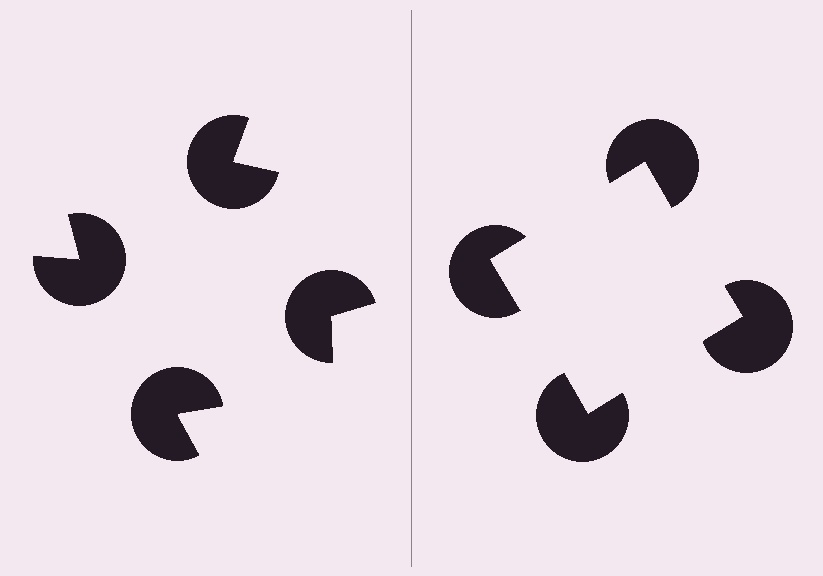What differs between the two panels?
The pac-man discs are positioned identically on both sides; only the wedge orientations differ. On the right they align to a square; on the left they are misaligned.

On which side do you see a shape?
An illusory square appears on the right side. On the left side the wedge cuts are rotated, so no coherent shape forms.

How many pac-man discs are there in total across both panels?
8 — 4 on each side.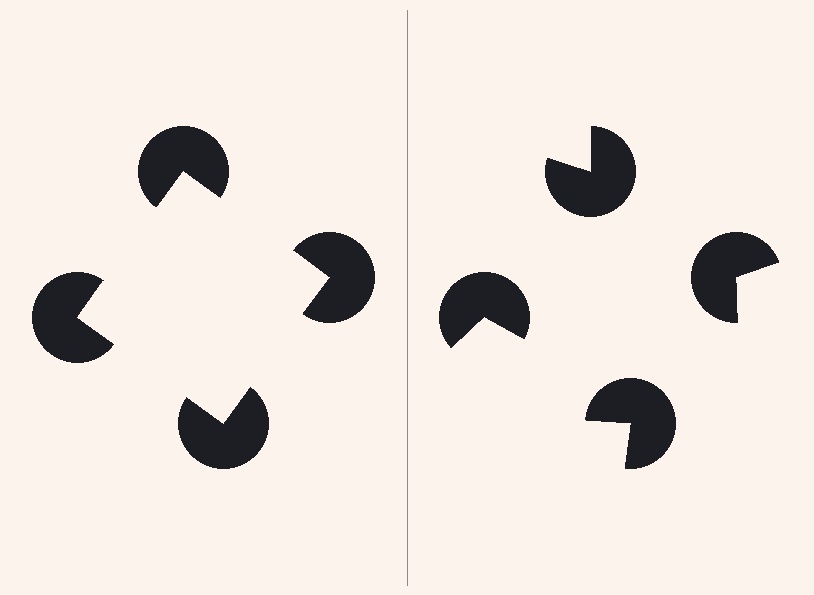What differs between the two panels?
The pac-man discs are positioned identically on both sides; only the wedge orientations differ. On the left they align to a square; on the right they are misaligned.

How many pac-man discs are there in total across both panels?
8 — 4 on each side.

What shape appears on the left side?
An illusory square.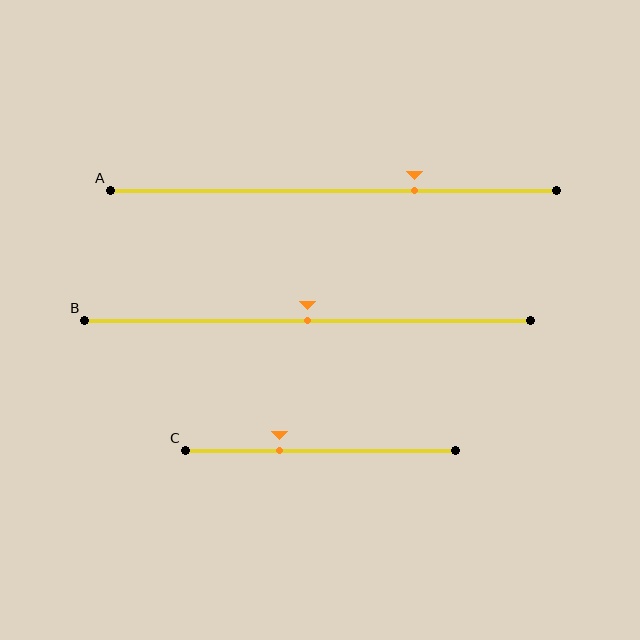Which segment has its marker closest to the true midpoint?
Segment B has its marker closest to the true midpoint.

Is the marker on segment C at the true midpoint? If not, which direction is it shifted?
No, the marker on segment C is shifted to the left by about 15% of the segment length.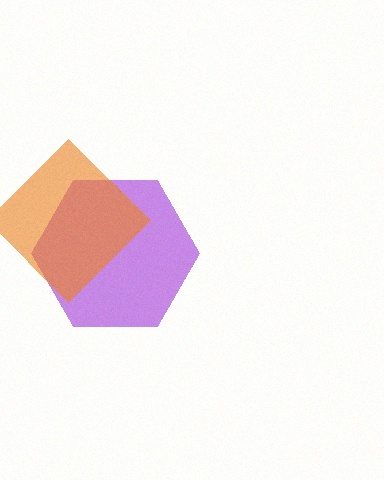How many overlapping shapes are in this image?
There are 2 overlapping shapes in the image.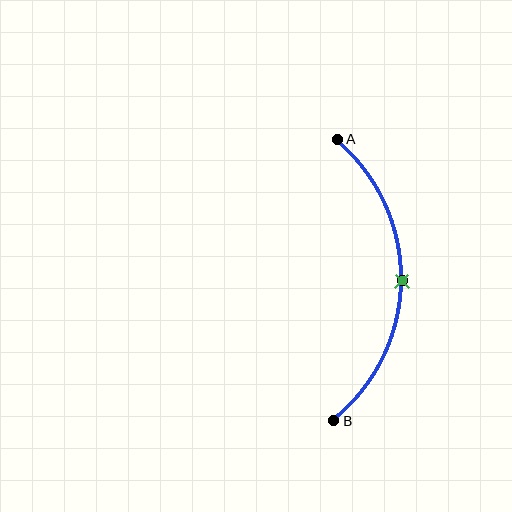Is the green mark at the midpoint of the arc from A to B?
Yes. The green mark lies on the arc at equal arc-length from both A and B — it is the arc midpoint.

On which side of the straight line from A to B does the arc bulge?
The arc bulges to the right of the straight line connecting A and B.